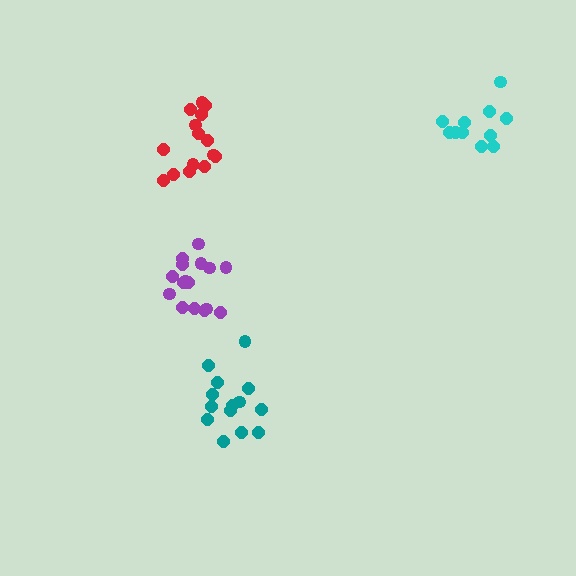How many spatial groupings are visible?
There are 4 spatial groupings.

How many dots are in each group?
Group 1: 15 dots, Group 2: 14 dots, Group 3: 11 dots, Group 4: 16 dots (56 total).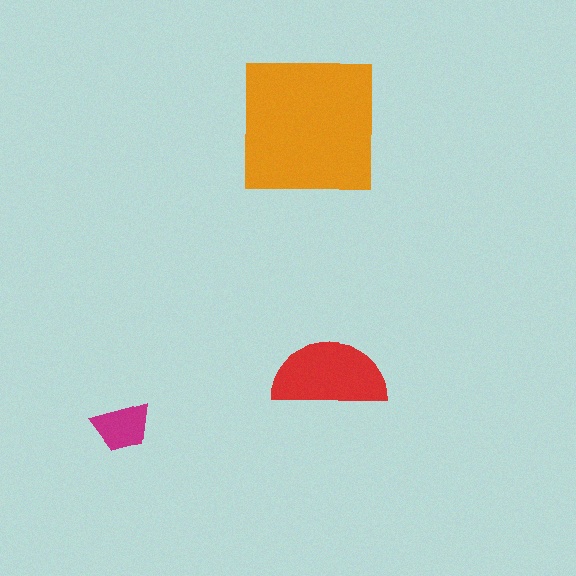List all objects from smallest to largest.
The magenta trapezoid, the red semicircle, the orange square.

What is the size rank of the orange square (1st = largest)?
1st.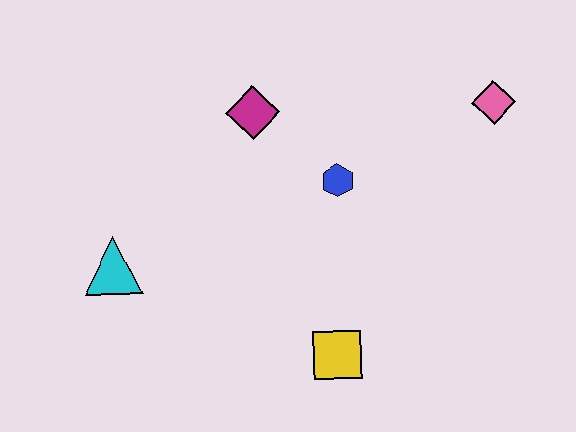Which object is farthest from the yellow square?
The pink diamond is farthest from the yellow square.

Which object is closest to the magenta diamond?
The blue hexagon is closest to the magenta diamond.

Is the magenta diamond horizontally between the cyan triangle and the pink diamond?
Yes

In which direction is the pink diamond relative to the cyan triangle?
The pink diamond is to the right of the cyan triangle.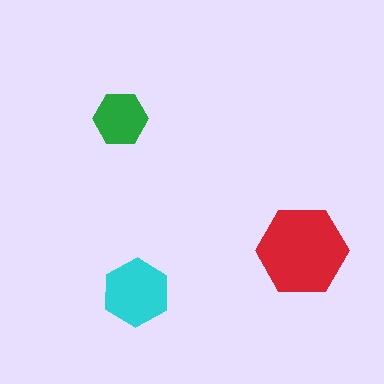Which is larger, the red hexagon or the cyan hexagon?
The red one.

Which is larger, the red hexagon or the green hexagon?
The red one.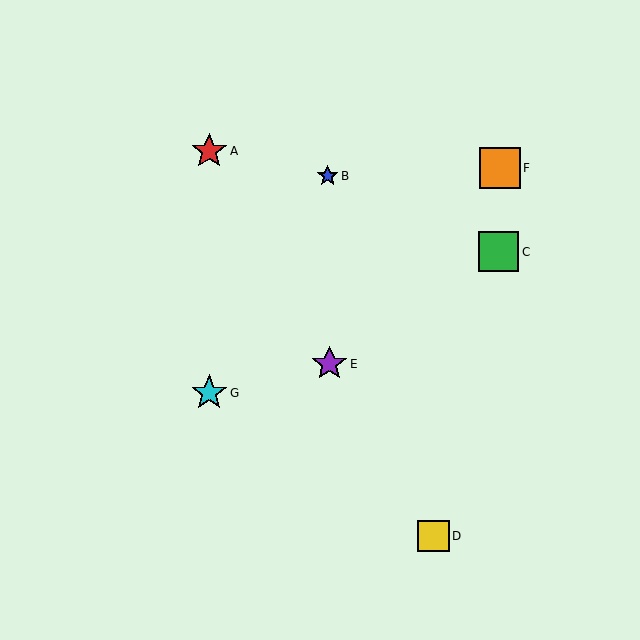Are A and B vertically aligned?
No, A is at x≈209 and B is at x≈328.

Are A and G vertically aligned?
Yes, both are at x≈209.